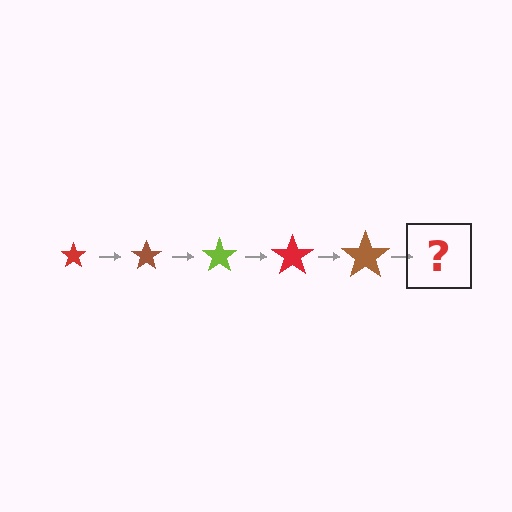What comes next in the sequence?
The next element should be a lime star, larger than the previous one.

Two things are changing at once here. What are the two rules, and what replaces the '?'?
The two rules are that the star grows larger each step and the color cycles through red, brown, and lime. The '?' should be a lime star, larger than the previous one.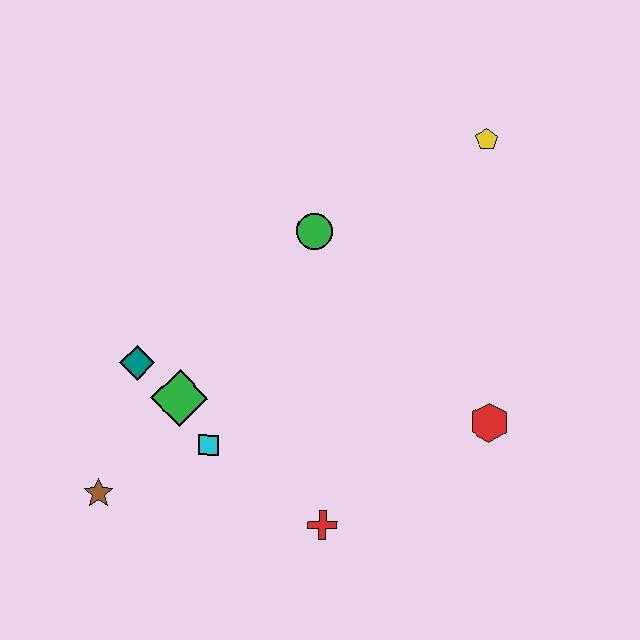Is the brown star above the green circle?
No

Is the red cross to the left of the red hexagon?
Yes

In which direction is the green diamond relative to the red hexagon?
The green diamond is to the left of the red hexagon.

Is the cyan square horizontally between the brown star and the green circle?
Yes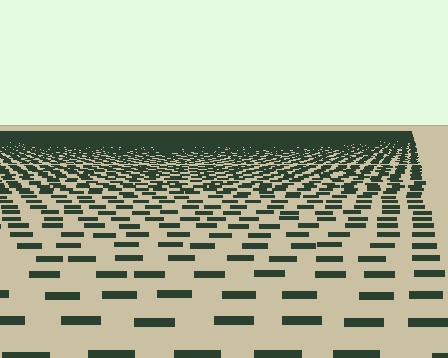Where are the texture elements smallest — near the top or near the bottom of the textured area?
Near the top.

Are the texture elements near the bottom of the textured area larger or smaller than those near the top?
Larger. Near the bottom, elements are closer to the viewer and appear at a bigger on-screen size.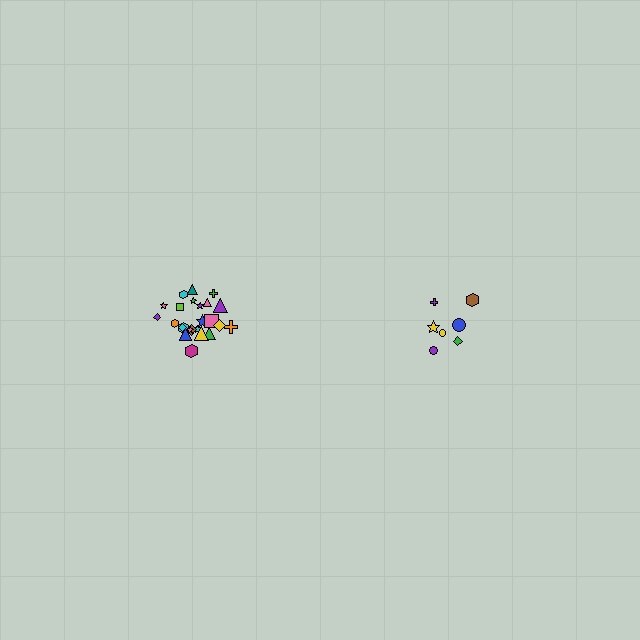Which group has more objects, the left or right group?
The left group.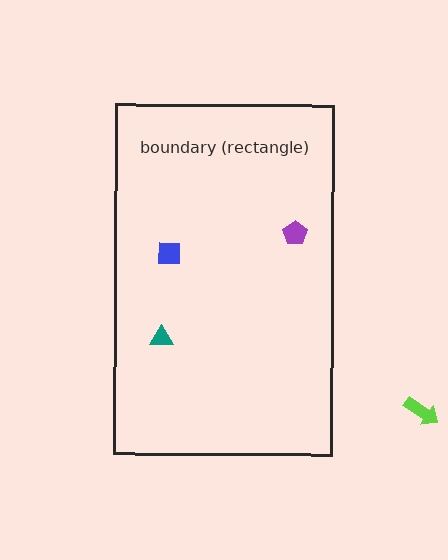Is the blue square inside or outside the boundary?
Inside.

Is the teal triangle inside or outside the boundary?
Inside.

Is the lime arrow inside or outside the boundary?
Outside.